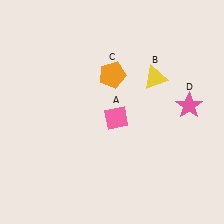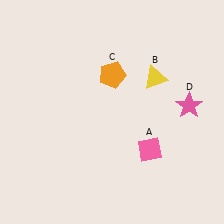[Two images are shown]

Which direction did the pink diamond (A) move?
The pink diamond (A) moved right.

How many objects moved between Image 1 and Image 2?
1 object moved between the two images.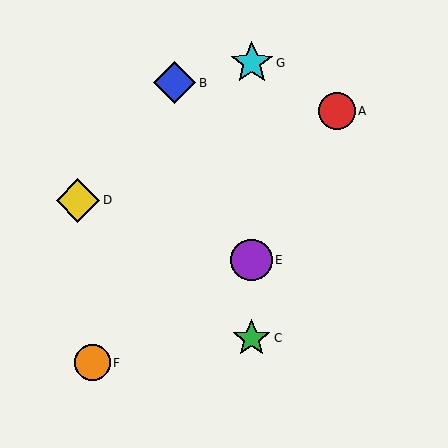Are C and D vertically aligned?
No, C is at x≈252 and D is at x≈78.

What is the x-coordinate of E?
Object E is at x≈252.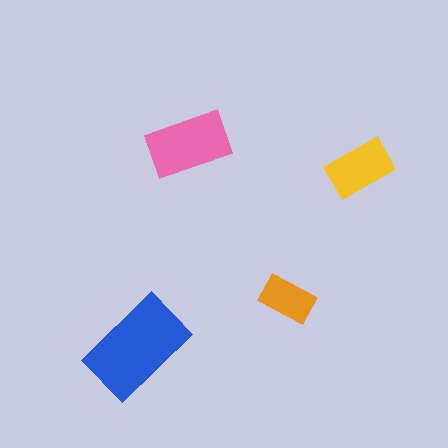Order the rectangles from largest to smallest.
the blue one, the pink one, the yellow one, the orange one.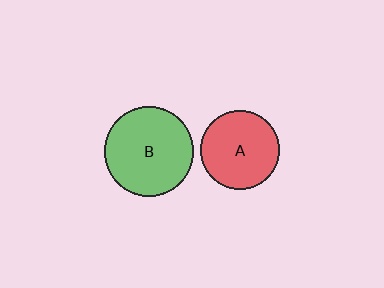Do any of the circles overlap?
No, none of the circles overlap.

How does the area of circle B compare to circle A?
Approximately 1.3 times.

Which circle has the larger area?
Circle B (green).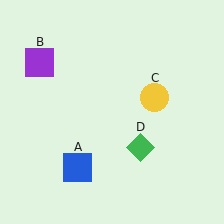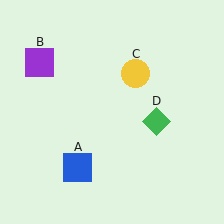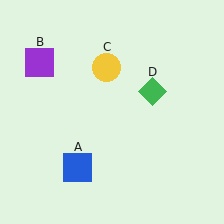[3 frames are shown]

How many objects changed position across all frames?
2 objects changed position: yellow circle (object C), green diamond (object D).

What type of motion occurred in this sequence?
The yellow circle (object C), green diamond (object D) rotated counterclockwise around the center of the scene.